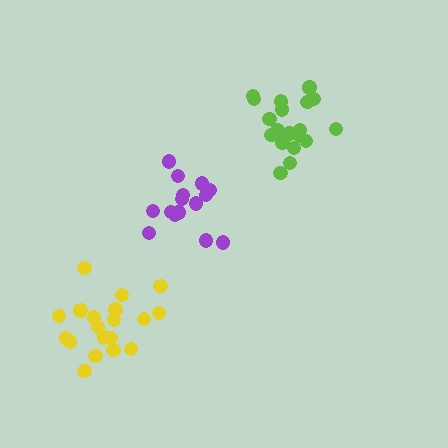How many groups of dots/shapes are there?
There are 3 groups.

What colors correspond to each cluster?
The clusters are colored: lime, yellow, purple.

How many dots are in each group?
Group 1: 19 dots, Group 2: 19 dots, Group 3: 15 dots (53 total).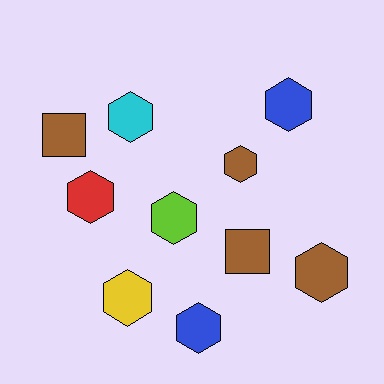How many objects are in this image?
There are 10 objects.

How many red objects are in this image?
There is 1 red object.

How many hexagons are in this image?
There are 8 hexagons.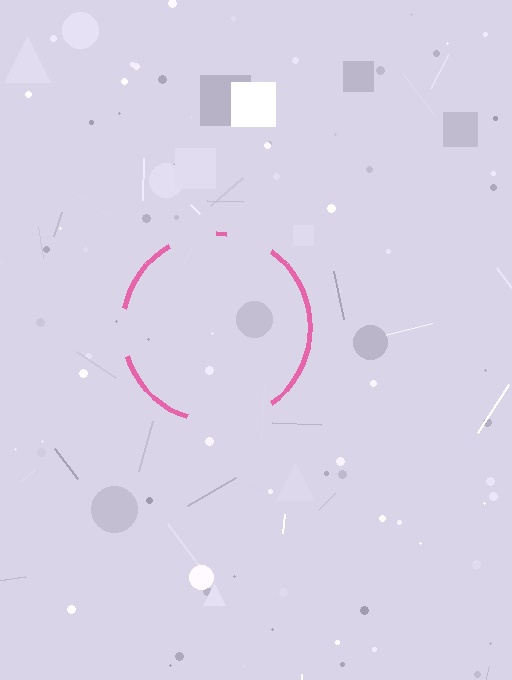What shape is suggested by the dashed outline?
The dashed outline suggests a circle.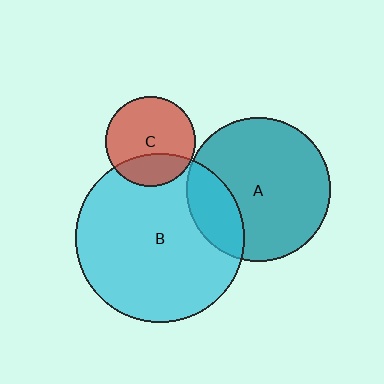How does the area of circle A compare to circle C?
Approximately 2.5 times.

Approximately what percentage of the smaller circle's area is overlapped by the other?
Approximately 25%.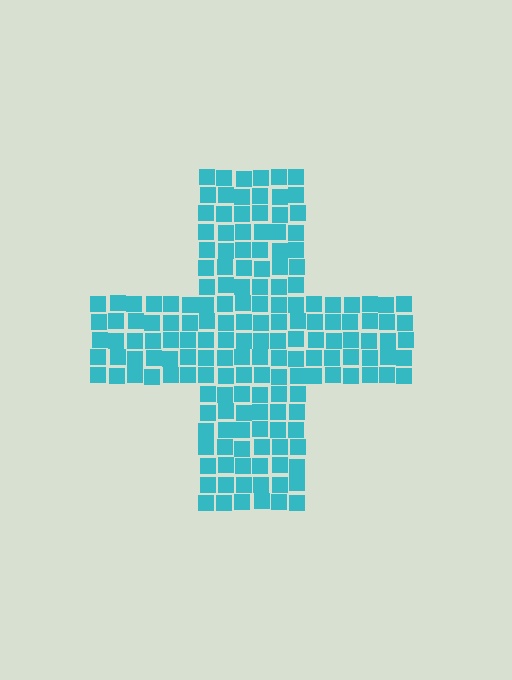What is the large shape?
The large shape is a cross.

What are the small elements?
The small elements are squares.